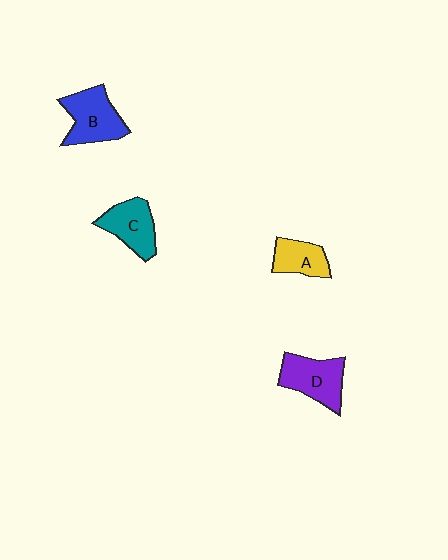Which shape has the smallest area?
Shape A (yellow).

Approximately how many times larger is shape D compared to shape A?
Approximately 1.5 times.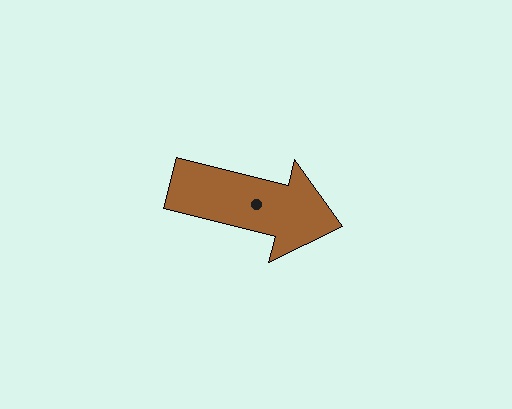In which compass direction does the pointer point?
East.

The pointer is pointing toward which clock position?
Roughly 3 o'clock.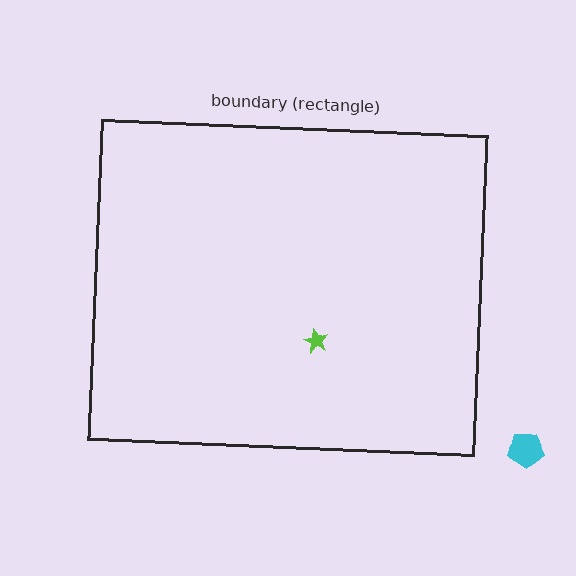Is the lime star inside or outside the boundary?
Inside.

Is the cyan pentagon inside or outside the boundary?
Outside.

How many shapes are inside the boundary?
1 inside, 1 outside.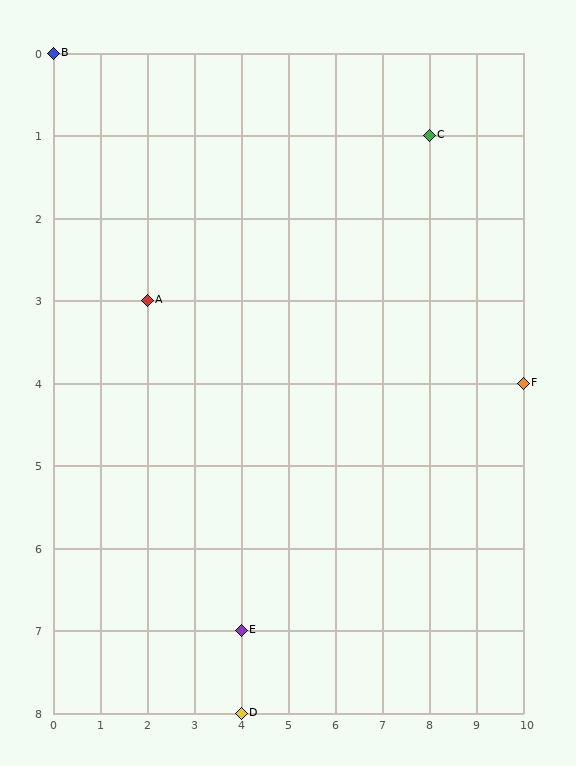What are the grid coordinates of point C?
Point C is at grid coordinates (8, 1).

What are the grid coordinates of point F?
Point F is at grid coordinates (10, 4).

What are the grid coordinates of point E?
Point E is at grid coordinates (4, 7).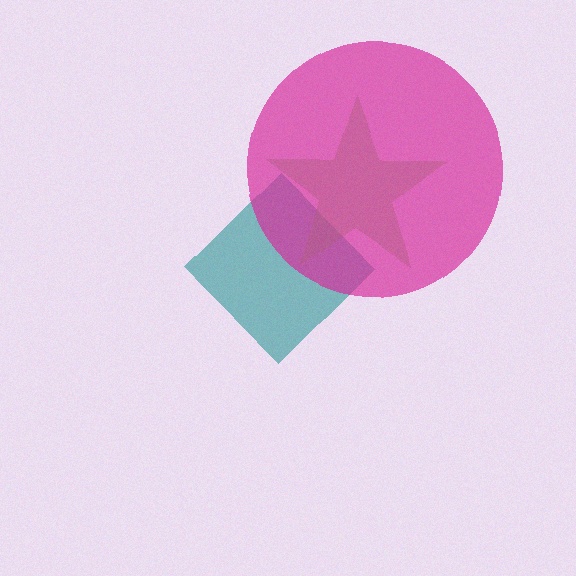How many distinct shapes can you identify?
There are 3 distinct shapes: a teal diamond, a lime star, a magenta circle.